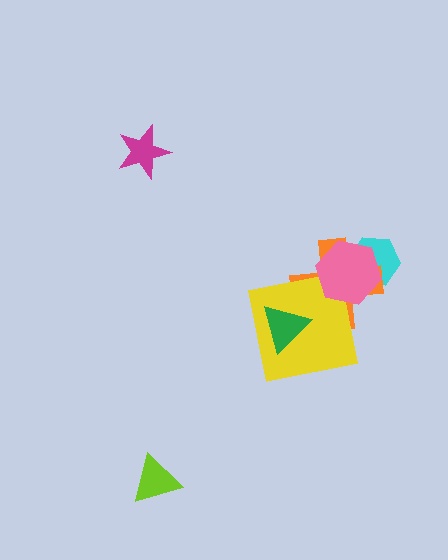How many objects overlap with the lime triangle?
0 objects overlap with the lime triangle.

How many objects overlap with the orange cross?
3 objects overlap with the orange cross.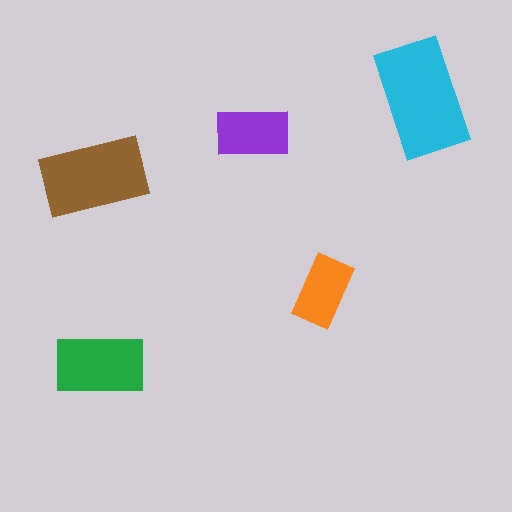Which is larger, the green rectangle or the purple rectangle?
The green one.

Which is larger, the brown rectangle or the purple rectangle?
The brown one.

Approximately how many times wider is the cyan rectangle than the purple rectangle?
About 1.5 times wider.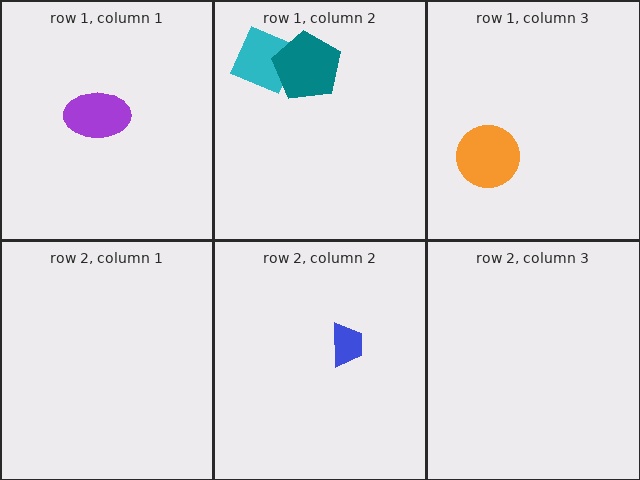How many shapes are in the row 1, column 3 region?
1.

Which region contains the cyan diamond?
The row 1, column 2 region.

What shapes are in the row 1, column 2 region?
The cyan diamond, the teal pentagon.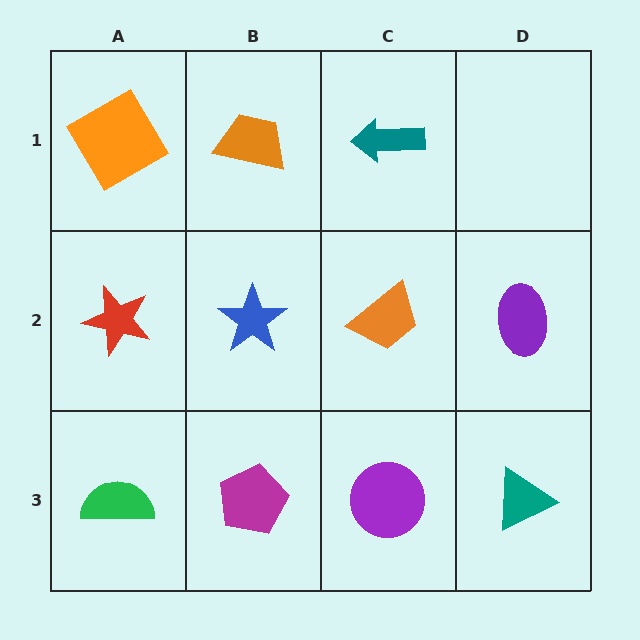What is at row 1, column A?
An orange diamond.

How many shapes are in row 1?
3 shapes.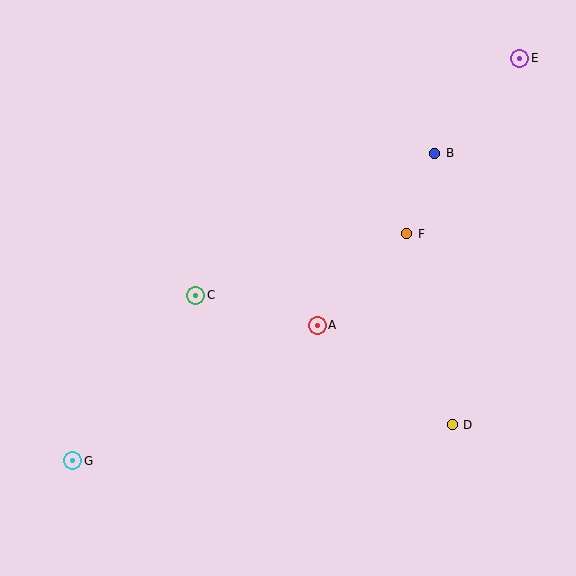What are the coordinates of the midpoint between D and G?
The midpoint between D and G is at (262, 443).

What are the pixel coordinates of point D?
Point D is at (452, 425).